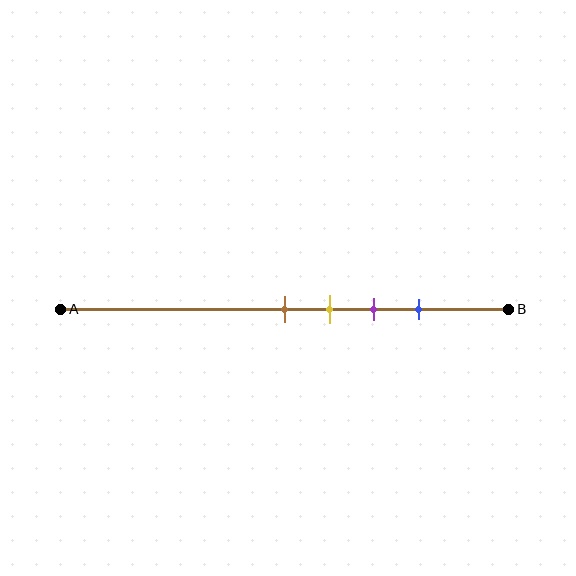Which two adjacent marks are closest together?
The brown and yellow marks are the closest adjacent pair.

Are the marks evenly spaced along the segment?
Yes, the marks are approximately evenly spaced.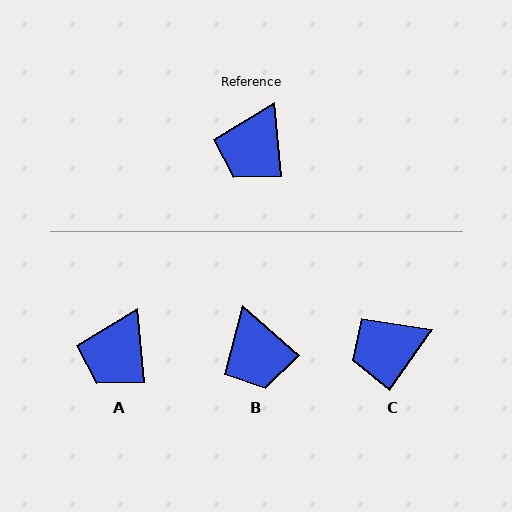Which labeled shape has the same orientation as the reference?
A.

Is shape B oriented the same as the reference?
No, it is off by about 44 degrees.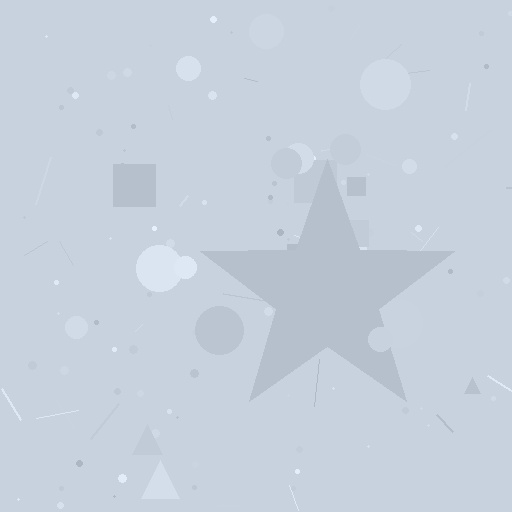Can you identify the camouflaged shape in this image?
The camouflaged shape is a star.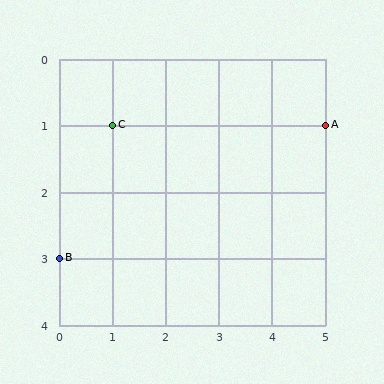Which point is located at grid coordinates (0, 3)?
Point B is at (0, 3).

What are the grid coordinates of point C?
Point C is at grid coordinates (1, 1).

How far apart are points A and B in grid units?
Points A and B are 5 columns and 2 rows apart (about 5.4 grid units diagonally).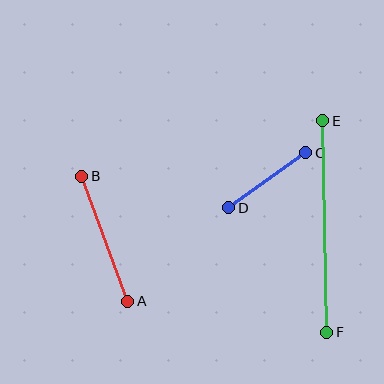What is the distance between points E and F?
The distance is approximately 212 pixels.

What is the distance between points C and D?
The distance is approximately 95 pixels.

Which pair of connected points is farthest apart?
Points E and F are farthest apart.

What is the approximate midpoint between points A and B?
The midpoint is at approximately (105, 239) pixels.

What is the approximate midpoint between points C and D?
The midpoint is at approximately (267, 180) pixels.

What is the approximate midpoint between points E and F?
The midpoint is at approximately (325, 227) pixels.